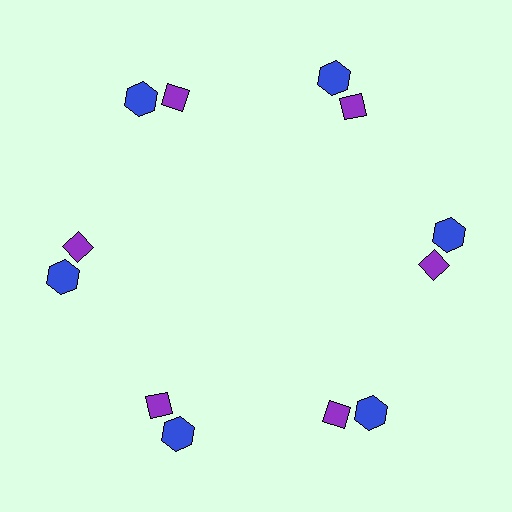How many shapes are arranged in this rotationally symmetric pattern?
There are 12 shapes, arranged in 6 groups of 2.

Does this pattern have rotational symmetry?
Yes, this pattern has 6-fold rotational symmetry. It looks the same after rotating 60 degrees around the center.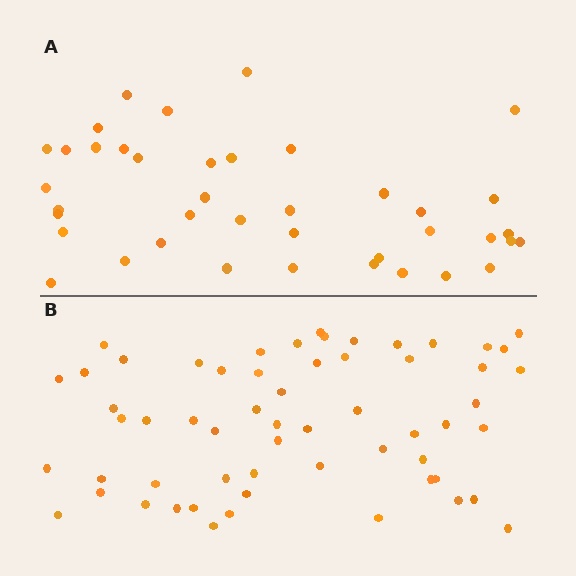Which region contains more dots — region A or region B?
Region B (the bottom region) has more dots.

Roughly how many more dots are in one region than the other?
Region B has approximately 20 more dots than region A.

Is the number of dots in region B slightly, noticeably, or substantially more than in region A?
Region B has substantially more. The ratio is roughly 1.5 to 1.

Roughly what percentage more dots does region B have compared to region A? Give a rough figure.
About 50% more.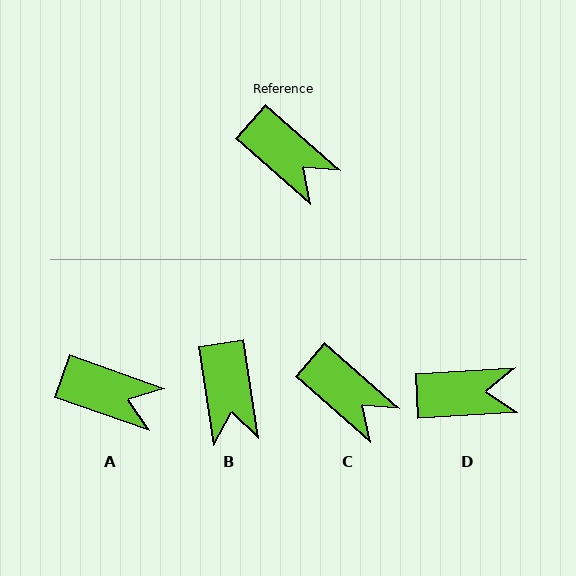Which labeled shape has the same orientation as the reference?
C.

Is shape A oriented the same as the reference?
No, it is off by about 22 degrees.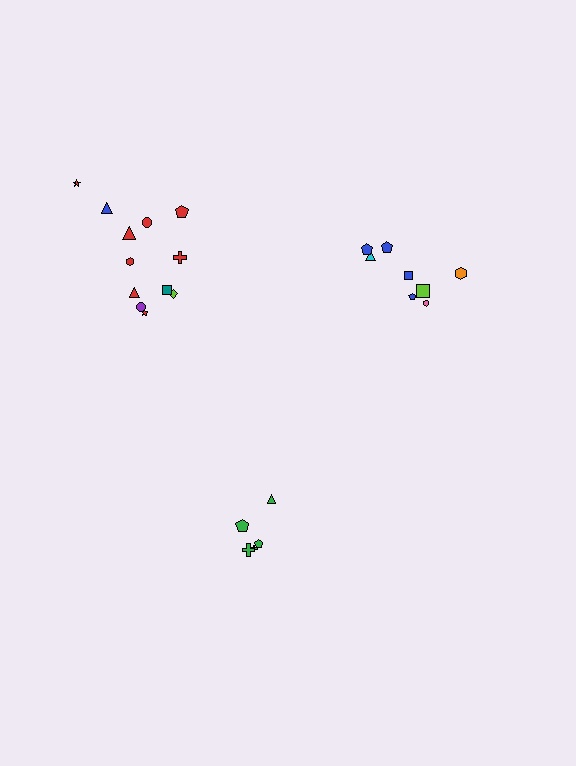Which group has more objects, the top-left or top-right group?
The top-left group.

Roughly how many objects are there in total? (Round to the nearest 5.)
Roughly 25 objects in total.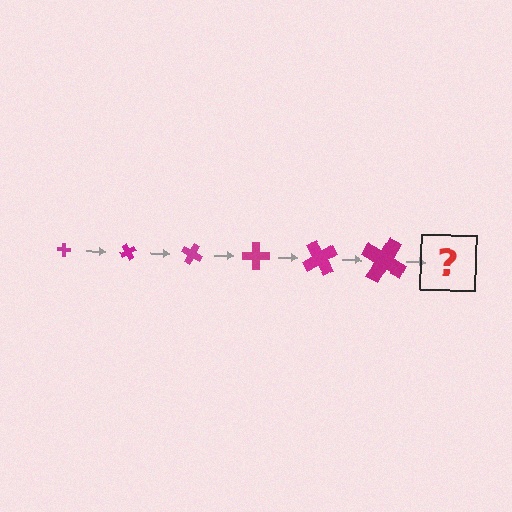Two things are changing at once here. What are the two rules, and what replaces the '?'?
The two rules are that the cross grows larger each step and it rotates 60 degrees each step. The '?' should be a cross, larger than the previous one and rotated 360 degrees from the start.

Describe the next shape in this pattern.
It should be a cross, larger than the previous one and rotated 360 degrees from the start.